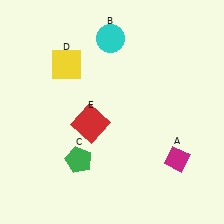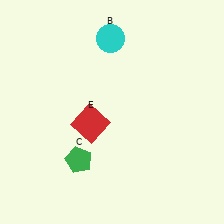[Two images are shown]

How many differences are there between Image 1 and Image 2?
There are 2 differences between the two images.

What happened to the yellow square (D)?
The yellow square (D) was removed in Image 2. It was in the top-left area of Image 1.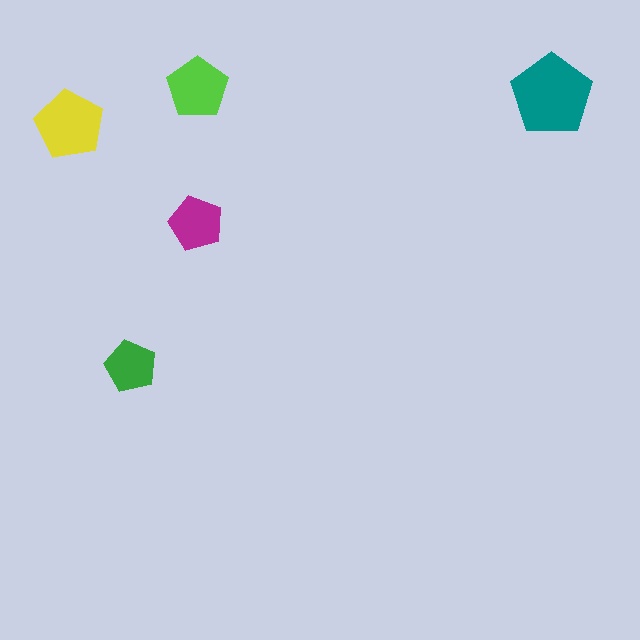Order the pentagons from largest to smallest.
the teal one, the yellow one, the lime one, the magenta one, the green one.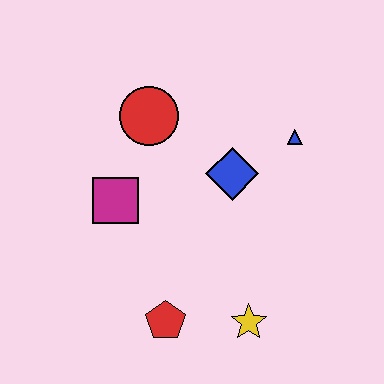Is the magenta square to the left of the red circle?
Yes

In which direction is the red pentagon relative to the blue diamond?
The red pentagon is below the blue diamond.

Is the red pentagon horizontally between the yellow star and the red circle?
Yes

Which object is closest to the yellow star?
The red pentagon is closest to the yellow star.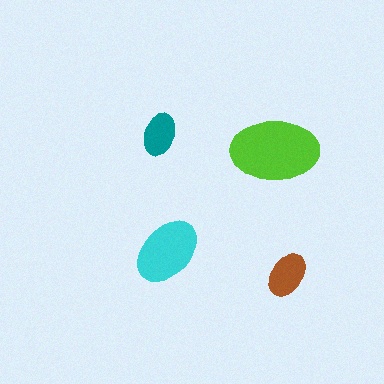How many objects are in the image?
There are 4 objects in the image.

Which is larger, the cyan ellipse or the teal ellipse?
The cyan one.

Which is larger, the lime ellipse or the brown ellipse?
The lime one.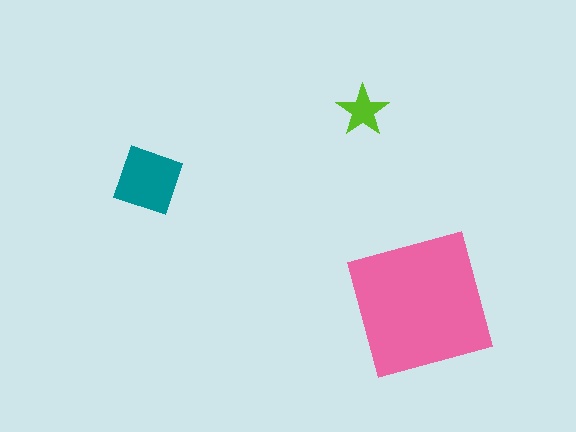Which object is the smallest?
The lime star.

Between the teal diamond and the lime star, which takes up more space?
The teal diamond.